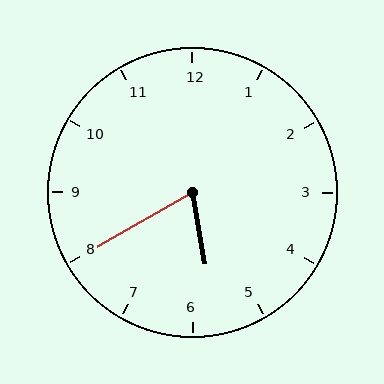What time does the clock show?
5:40.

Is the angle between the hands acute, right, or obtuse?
It is acute.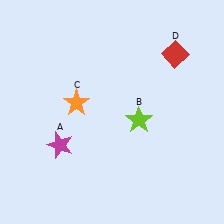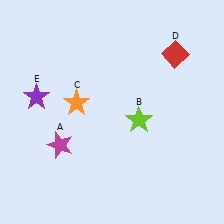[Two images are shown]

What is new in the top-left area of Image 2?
A purple star (E) was added in the top-left area of Image 2.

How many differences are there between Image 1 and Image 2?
There is 1 difference between the two images.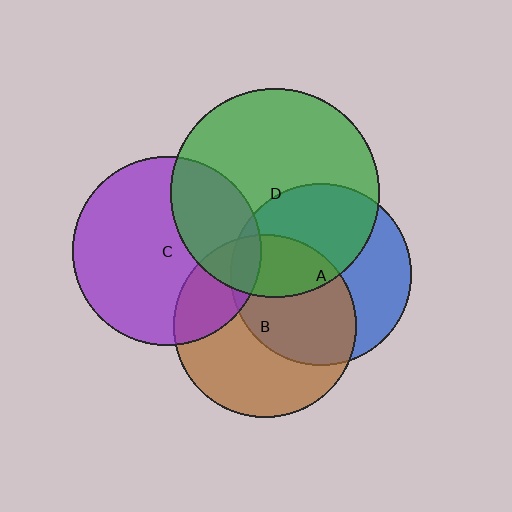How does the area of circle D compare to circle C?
Approximately 1.2 times.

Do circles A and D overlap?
Yes.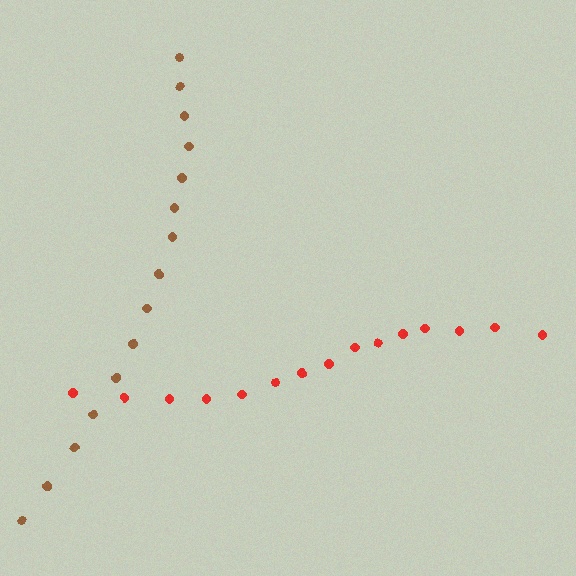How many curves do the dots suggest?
There are 2 distinct paths.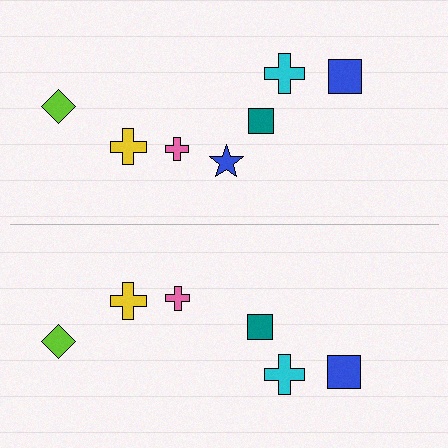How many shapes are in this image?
There are 13 shapes in this image.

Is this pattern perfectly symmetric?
No, the pattern is not perfectly symmetric. A blue star is missing from the bottom side.